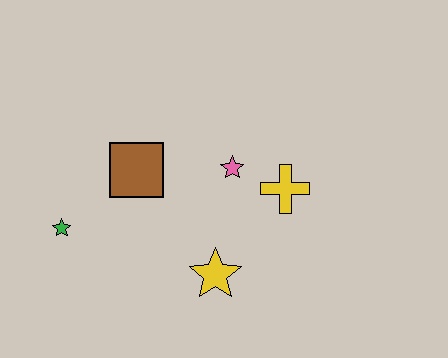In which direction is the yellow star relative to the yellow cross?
The yellow star is below the yellow cross.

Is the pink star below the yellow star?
No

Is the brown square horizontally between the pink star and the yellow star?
No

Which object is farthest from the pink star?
The green star is farthest from the pink star.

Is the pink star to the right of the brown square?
Yes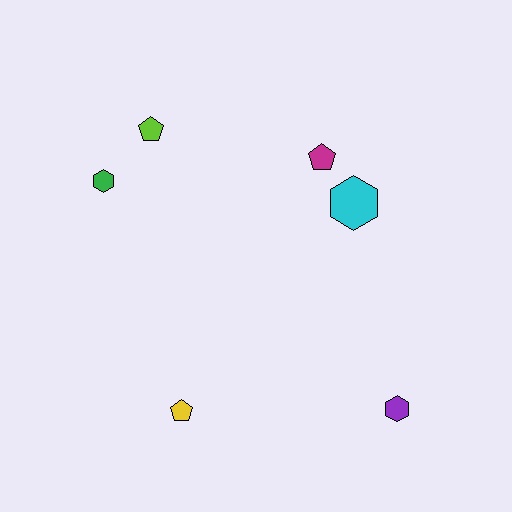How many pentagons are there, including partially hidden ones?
There are 3 pentagons.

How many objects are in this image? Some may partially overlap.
There are 6 objects.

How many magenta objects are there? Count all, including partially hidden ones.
There is 1 magenta object.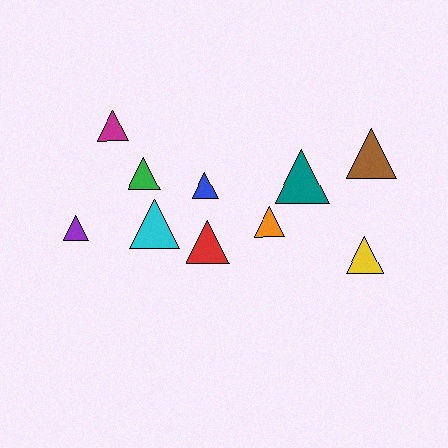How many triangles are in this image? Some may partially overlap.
There are 10 triangles.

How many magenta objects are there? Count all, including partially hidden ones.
There is 1 magenta object.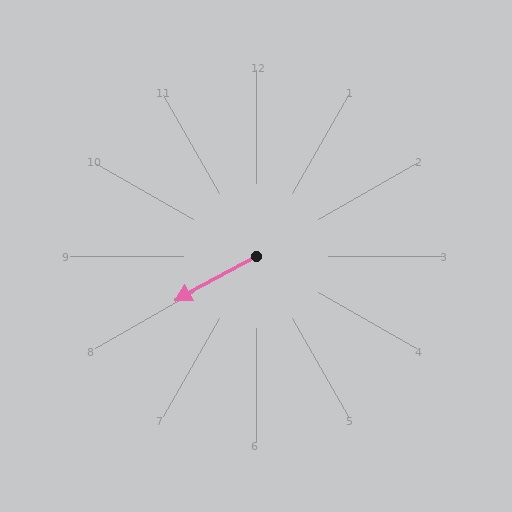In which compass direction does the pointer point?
Southwest.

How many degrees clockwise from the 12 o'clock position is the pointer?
Approximately 241 degrees.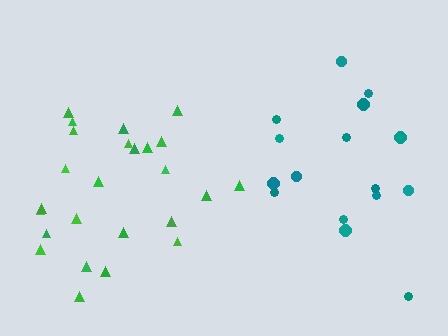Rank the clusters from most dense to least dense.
green, teal.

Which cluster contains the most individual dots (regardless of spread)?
Green (25).